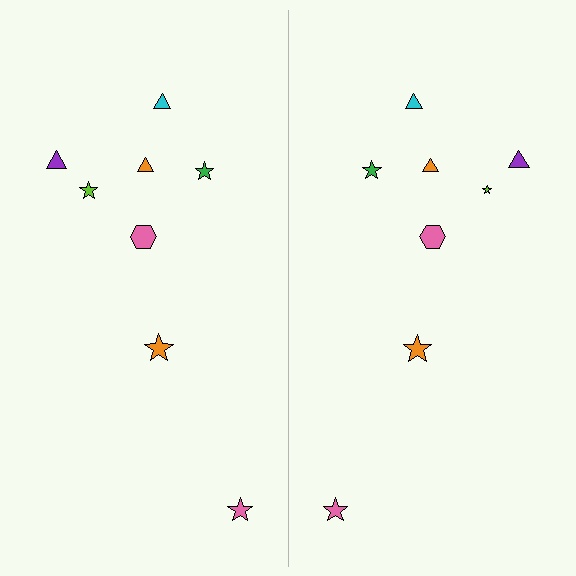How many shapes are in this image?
There are 16 shapes in this image.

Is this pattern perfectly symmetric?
No, the pattern is not perfectly symmetric. The lime star on the right side has a different size than its mirror counterpart.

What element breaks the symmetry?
The lime star on the right side has a different size than its mirror counterpart.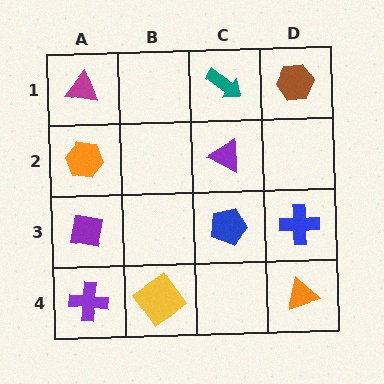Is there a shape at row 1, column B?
No, that cell is empty.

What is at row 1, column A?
A magenta triangle.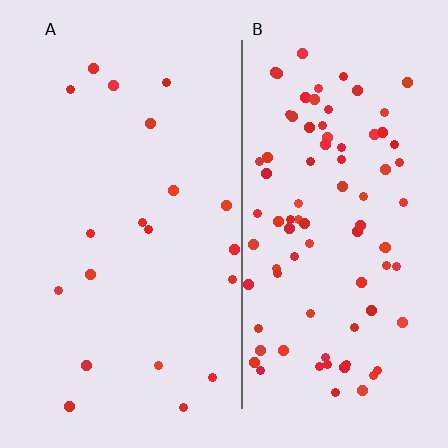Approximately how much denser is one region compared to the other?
Approximately 4.5× — region B over region A.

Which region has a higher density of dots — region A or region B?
B (the right).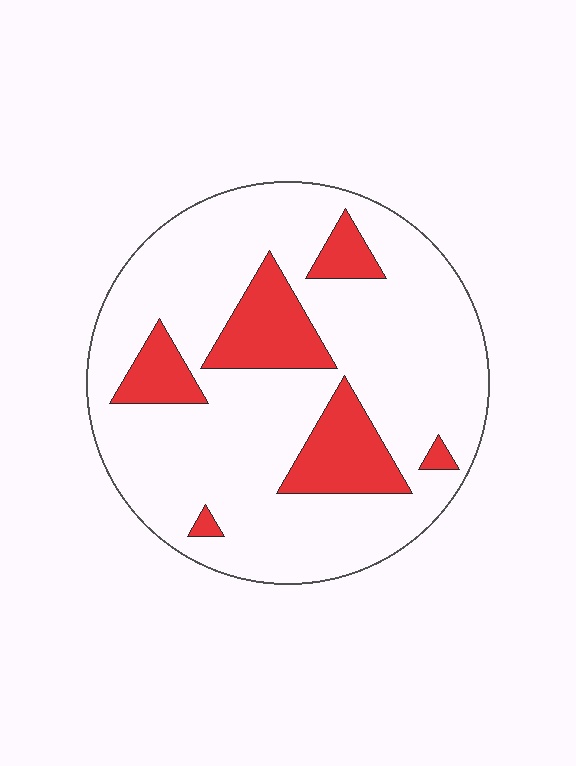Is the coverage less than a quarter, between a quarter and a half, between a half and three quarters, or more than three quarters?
Less than a quarter.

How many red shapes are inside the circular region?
6.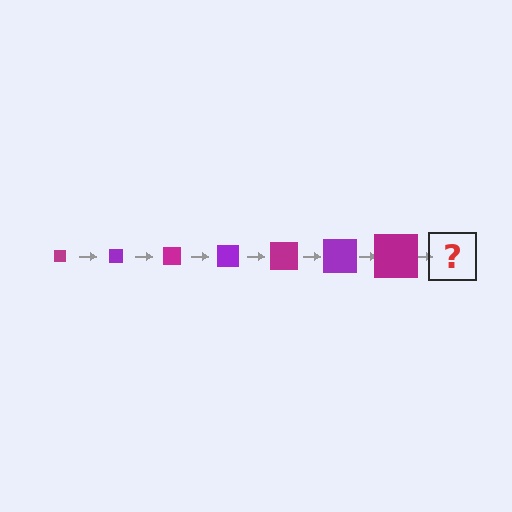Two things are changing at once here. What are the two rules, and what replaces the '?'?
The two rules are that the square grows larger each step and the color cycles through magenta and purple. The '?' should be a purple square, larger than the previous one.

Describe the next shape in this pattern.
It should be a purple square, larger than the previous one.